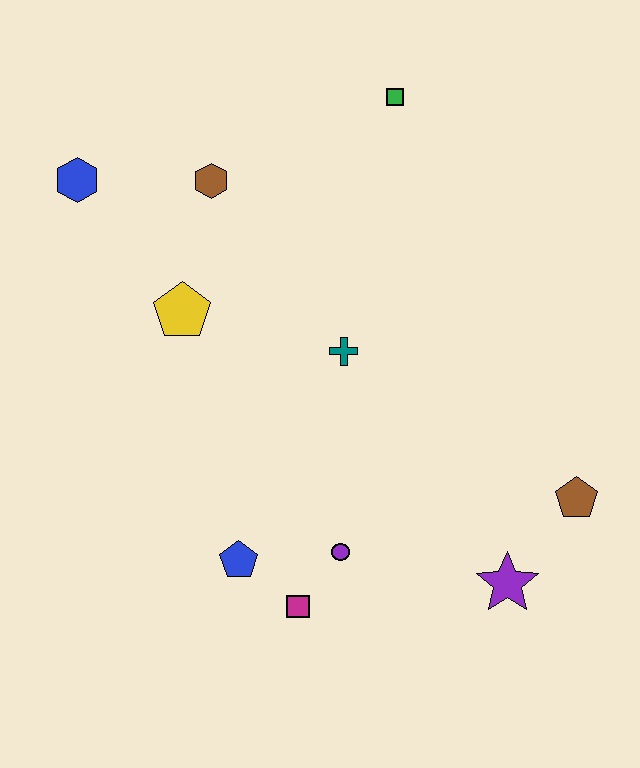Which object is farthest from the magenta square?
The green square is farthest from the magenta square.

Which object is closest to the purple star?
The brown pentagon is closest to the purple star.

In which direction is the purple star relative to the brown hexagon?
The purple star is below the brown hexagon.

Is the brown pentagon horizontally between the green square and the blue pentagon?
No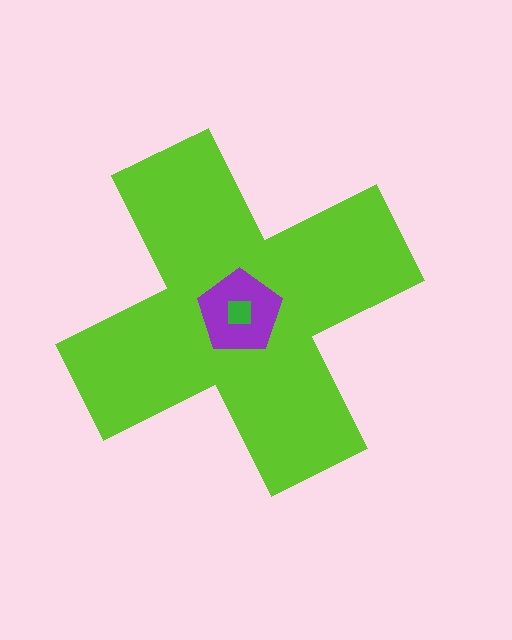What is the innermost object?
The green square.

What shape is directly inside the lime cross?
The purple pentagon.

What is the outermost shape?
The lime cross.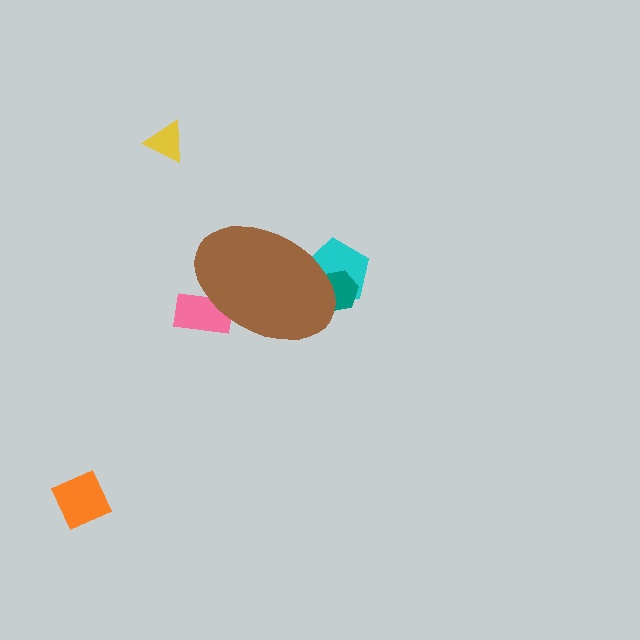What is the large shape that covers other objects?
A brown ellipse.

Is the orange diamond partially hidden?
No, the orange diamond is fully visible.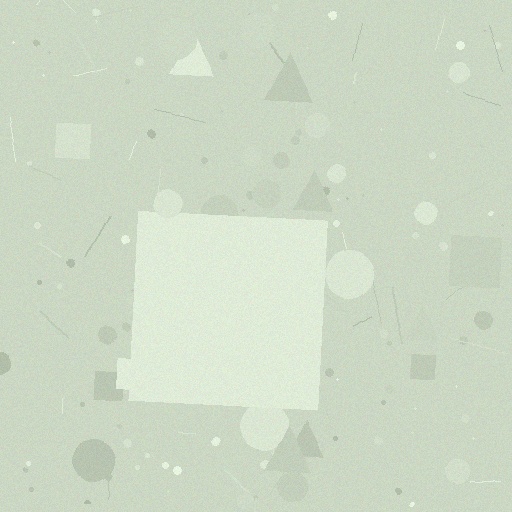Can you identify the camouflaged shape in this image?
The camouflaged shape is a square.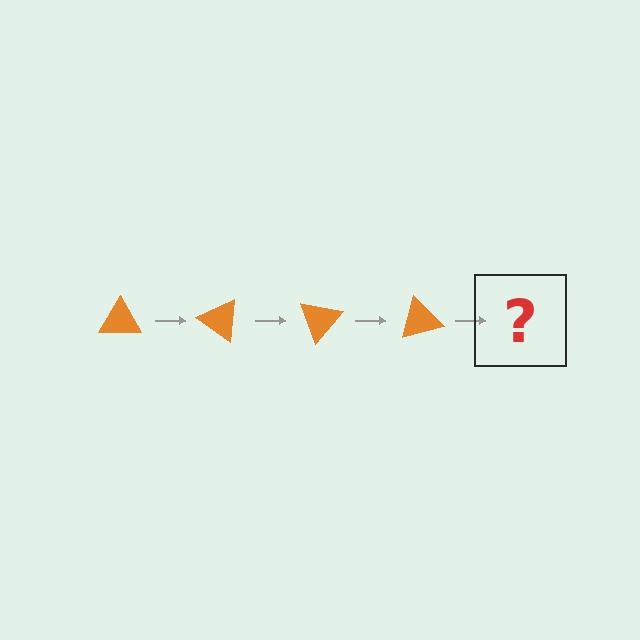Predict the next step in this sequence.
The next step is an orange triangle rotated 140 degrees.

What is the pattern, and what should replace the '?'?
The pattern is that the triangle rotates 35 degrees each step. The '?' should be an orange triangle rotated 140 degrees.